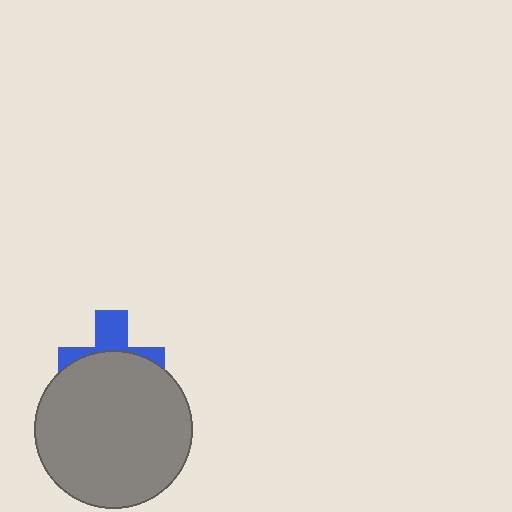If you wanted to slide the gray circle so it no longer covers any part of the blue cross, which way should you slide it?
Slide it down — that is the most direct way to separate the two shapes.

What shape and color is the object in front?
The object in front is a gray circle.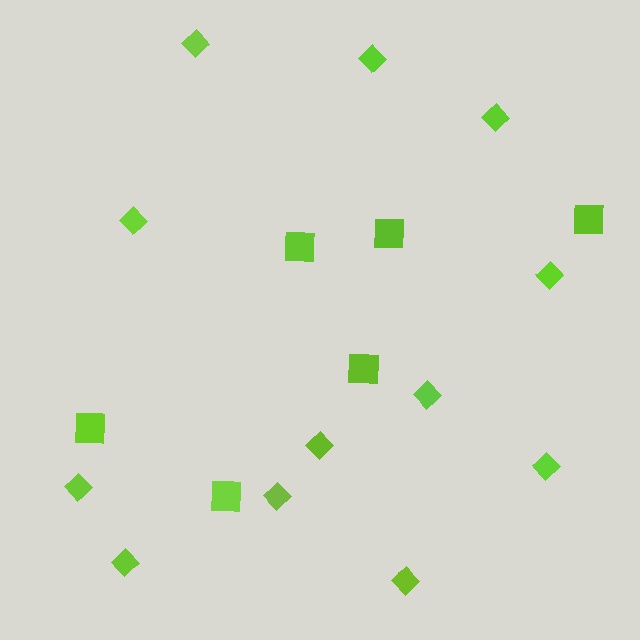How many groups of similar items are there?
There are 2 groups: one group of squares (6) and one group of diamonds (12).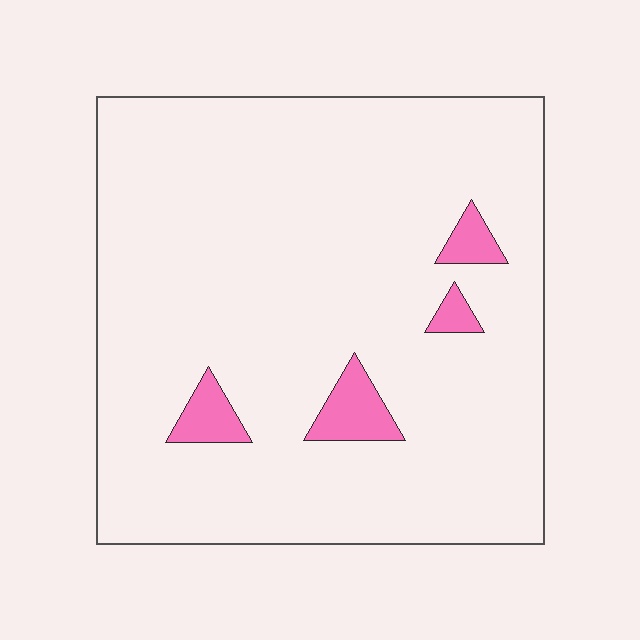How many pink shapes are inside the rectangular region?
4.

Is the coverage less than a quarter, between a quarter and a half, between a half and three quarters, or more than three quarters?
Less than a quarter.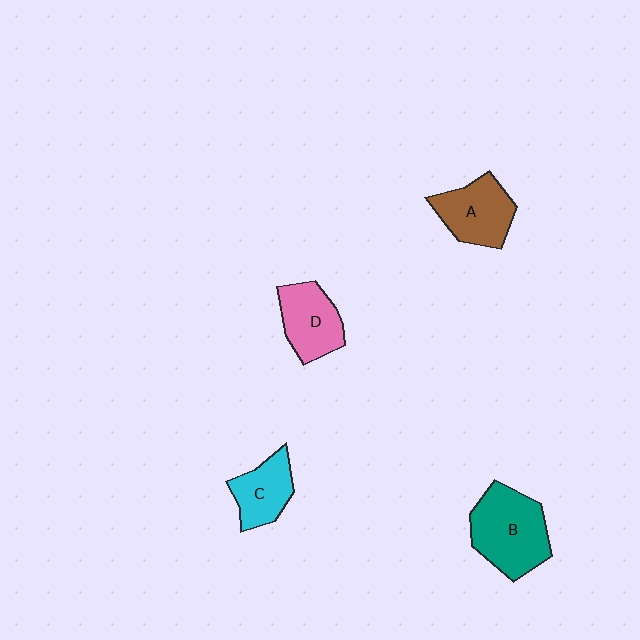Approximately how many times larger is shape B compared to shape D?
Approximately 1.4 times.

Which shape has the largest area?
Shape B (teal).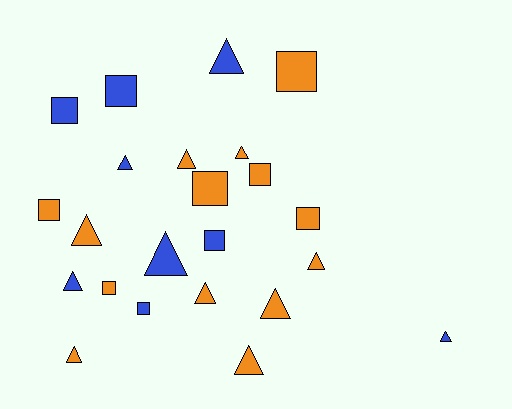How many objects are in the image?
There are 23 objects.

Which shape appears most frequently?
Triangle, with 13 objects.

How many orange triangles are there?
There are 8 orange triangles.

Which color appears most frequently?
Orange, with 14 objects.